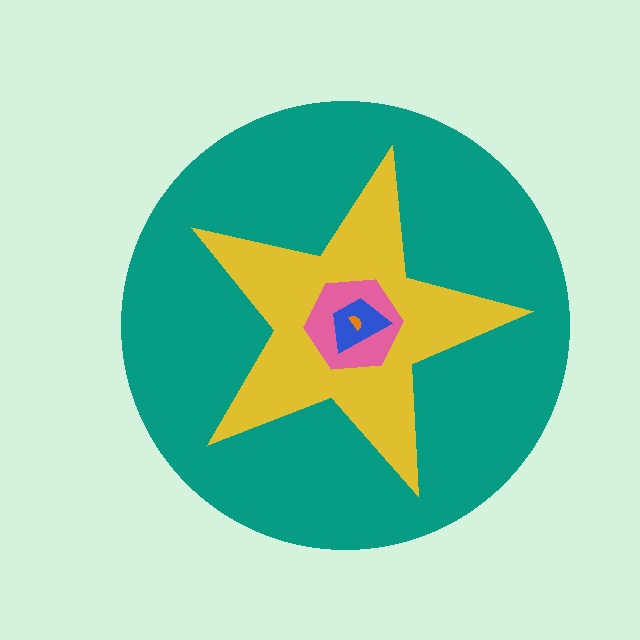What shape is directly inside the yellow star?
The pink hexagon.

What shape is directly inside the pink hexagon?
The blue trapezoid.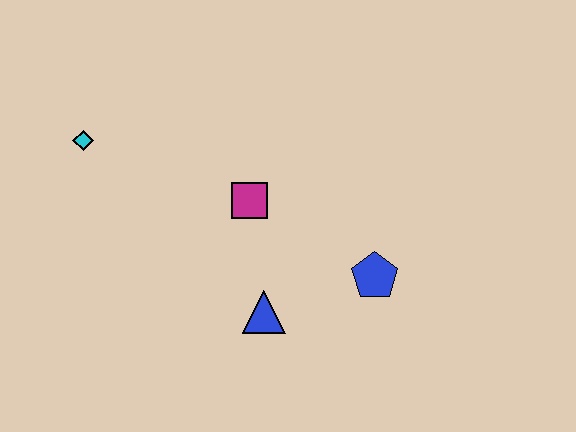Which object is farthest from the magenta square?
The cyan diamond is farthest from the magenta square.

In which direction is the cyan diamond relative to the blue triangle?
The cyan diamond is to the left of the blue triangle.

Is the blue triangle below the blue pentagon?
Yes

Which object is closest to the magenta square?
The blue triangle is closest to the magenta square.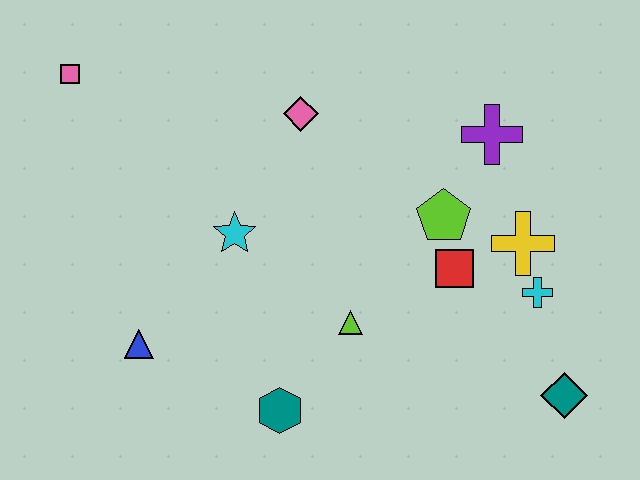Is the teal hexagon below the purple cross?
Yes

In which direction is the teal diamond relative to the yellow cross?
The teal diamond is below the yellow cross.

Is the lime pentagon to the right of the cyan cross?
No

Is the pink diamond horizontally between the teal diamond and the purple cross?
No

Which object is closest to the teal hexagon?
The lime triangle is closest to the teal hexagon.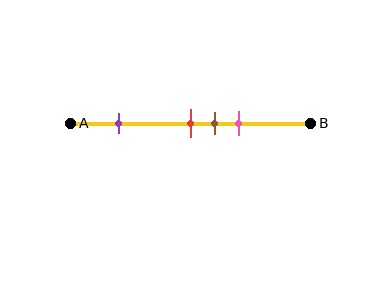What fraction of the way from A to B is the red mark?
The red mark is approximately 50% (0.5) of the way from A to B.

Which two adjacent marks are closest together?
The red and brown marks are the closest adjacent pair.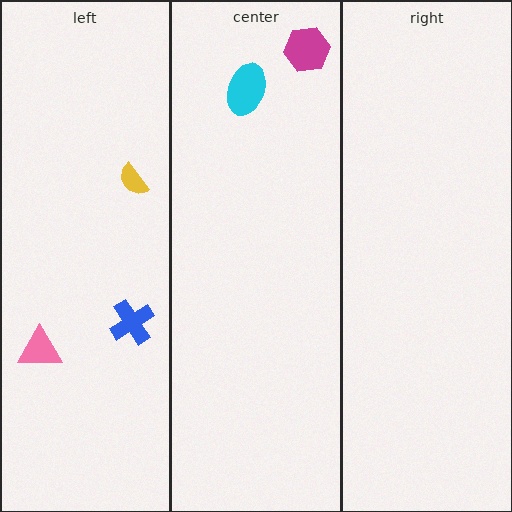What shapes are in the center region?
The cyan ellipse, the magenta hexagon.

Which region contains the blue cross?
The left region.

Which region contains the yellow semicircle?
The left region.